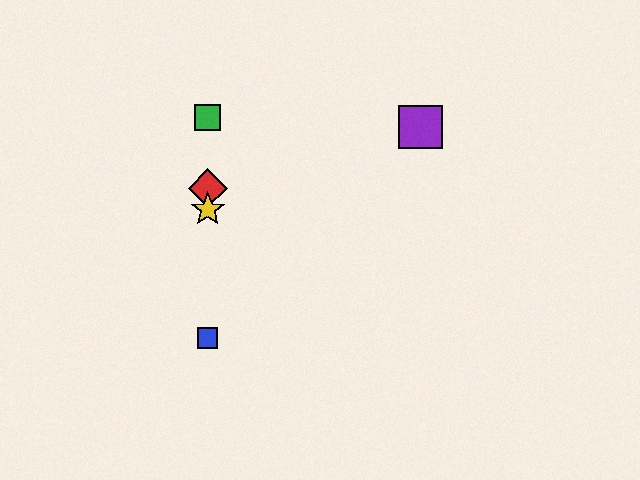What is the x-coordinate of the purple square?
The purple square is at x≈420.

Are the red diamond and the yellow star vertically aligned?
Yes, both are at x≈208.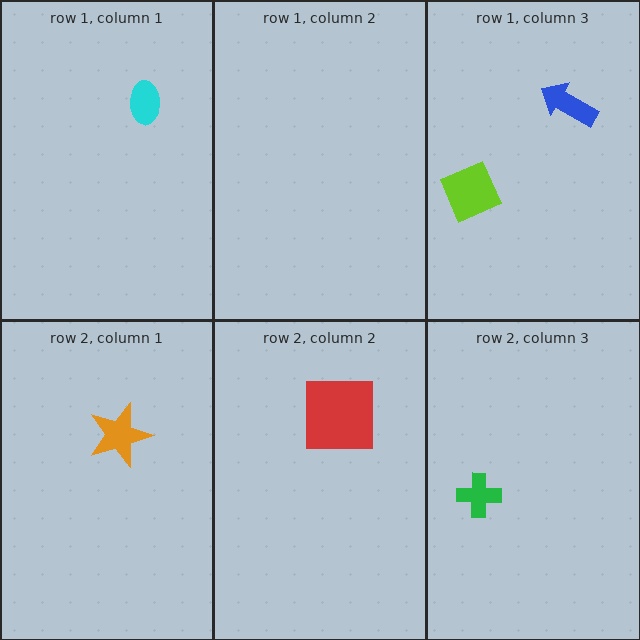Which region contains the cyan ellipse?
The row 1, column 1 region.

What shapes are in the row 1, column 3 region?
The lime diamond, the blue arrow.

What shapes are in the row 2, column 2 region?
The red square.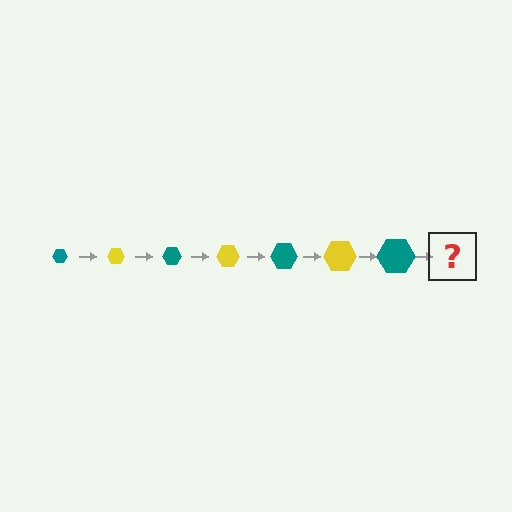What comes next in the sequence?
The next element should be a yellow hexagon, larger than the previous one.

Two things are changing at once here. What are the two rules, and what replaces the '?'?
The two rules are that the hexagon grows larger each step and the color cycles through teal and yellow. The '?' should be a yellow hexagon, larger than the previous one.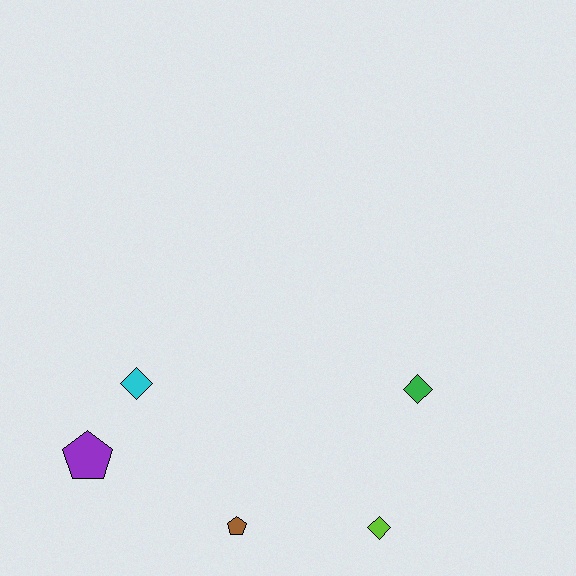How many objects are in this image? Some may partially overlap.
There are 5 objects.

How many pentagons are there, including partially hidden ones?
There are 2 pentagons.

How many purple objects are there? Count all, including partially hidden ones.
There is 1 purple object.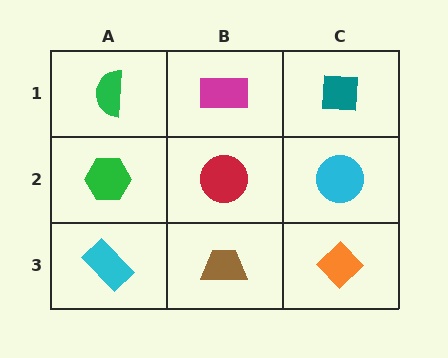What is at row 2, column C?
A cyan circle.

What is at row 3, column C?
An orange diamond.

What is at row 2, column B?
A red circle.